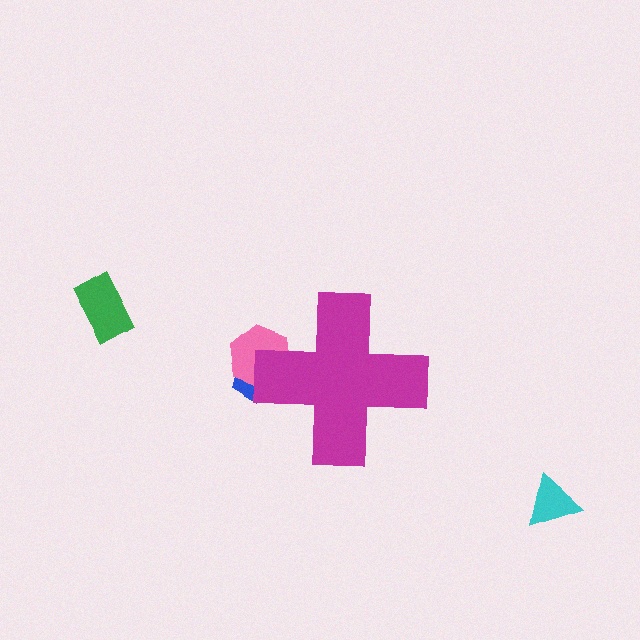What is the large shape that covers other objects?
A magenta cross.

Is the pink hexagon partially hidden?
Yes, the pink hexagon is partially hidden behind the magenta cross.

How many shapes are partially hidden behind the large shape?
2 shapes are partially hidden.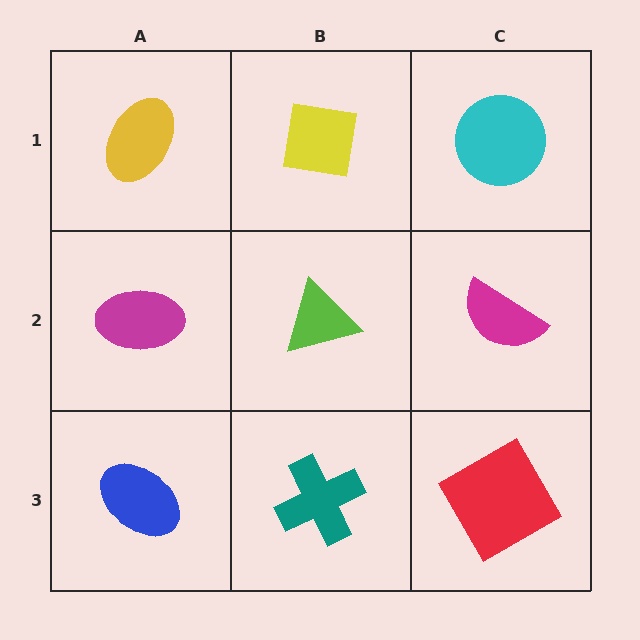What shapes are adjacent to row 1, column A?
A magenta ellipse (row 2, column A), a yellow square (row 1, column B).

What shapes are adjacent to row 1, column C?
A magenta semicircle (row 2, column C), a yellow square (row 1, column B).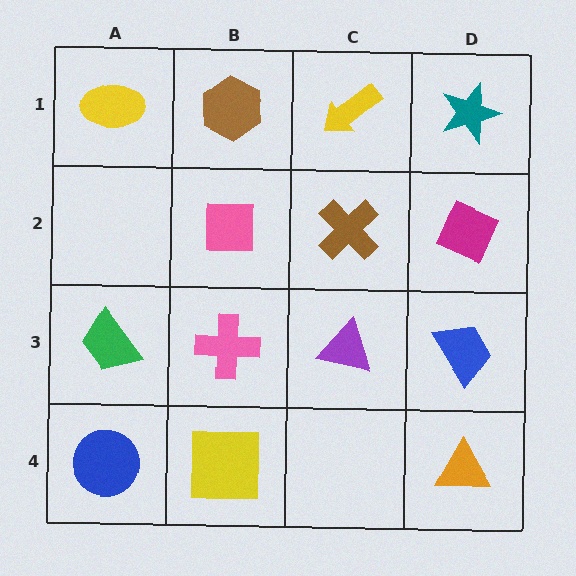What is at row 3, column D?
A blue trapezoid.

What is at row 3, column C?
A purple triangle.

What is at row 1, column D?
A teal star.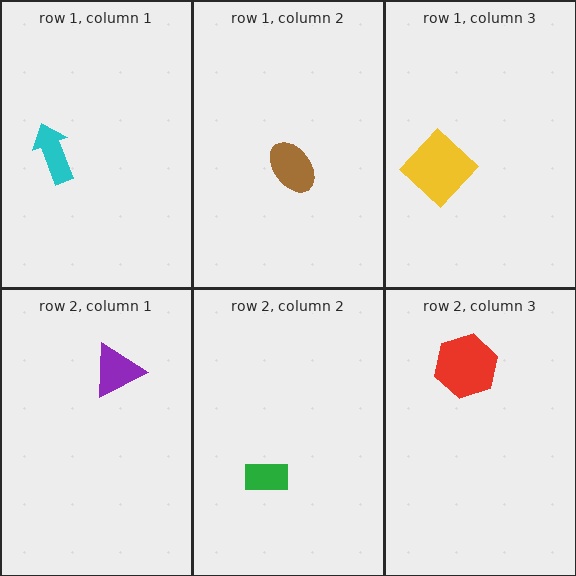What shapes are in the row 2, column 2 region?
The green rectangle.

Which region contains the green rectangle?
The row 2, column 2 region.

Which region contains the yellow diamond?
The row 1, column 3 region.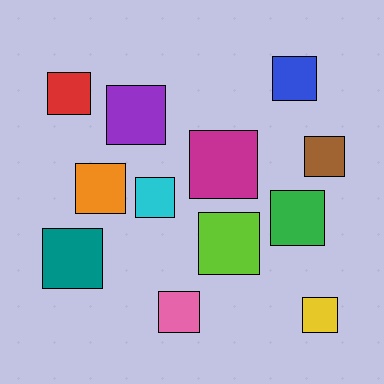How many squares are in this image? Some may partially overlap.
There are 12 squares.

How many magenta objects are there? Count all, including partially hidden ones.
There is 1 magenta object.